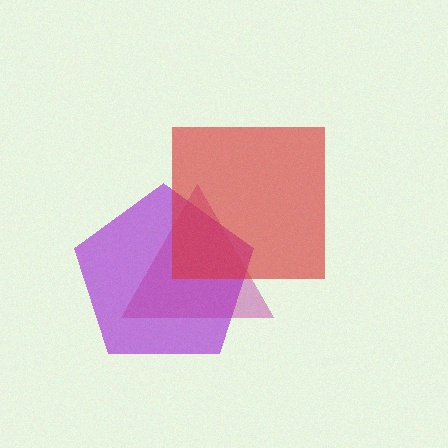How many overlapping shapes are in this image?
There are 3 overlapping shapes in the image.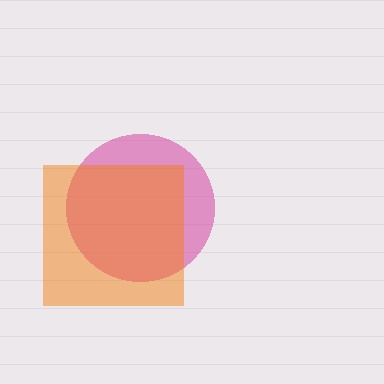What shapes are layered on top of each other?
The layered shapes are: a magenta circle, an orange square.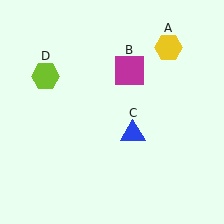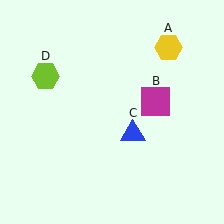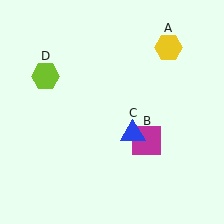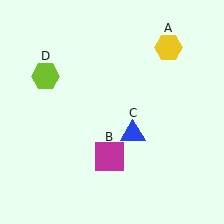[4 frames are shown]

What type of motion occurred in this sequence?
The magenta square (object B) rotated clockwise around the center of the scene.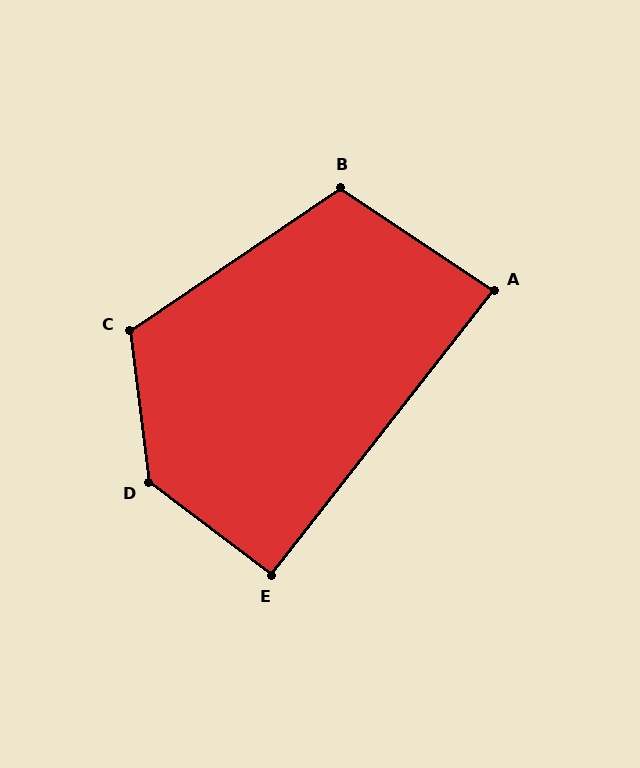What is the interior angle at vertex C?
Approximately 117 degrees (obtuse).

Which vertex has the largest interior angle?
D, at approximately 134 degrees.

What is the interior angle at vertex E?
Approximately 91 degrees (approximately right).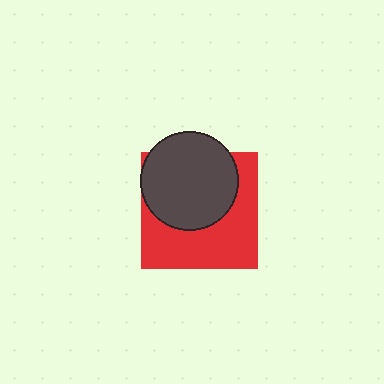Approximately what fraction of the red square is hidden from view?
Roughly 48% of the red square is hidden behind the dark gray circle.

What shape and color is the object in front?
The object in front is a dark gray circle.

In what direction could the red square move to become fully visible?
The red square could move down. That would shift it out from behind the dark gray circle entirely.